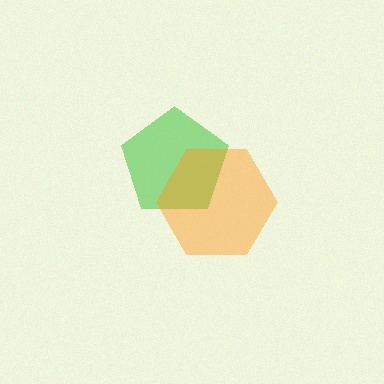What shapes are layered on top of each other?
The layered shapes are: a green pentagon, an orange hexagon.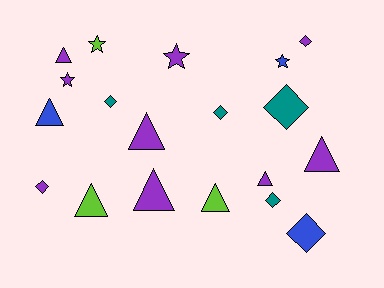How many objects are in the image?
There are 19 objects.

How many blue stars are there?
There is 1 blue star.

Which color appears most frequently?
Purple, with 9 objects.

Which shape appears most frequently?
Triangle, with 8 objects.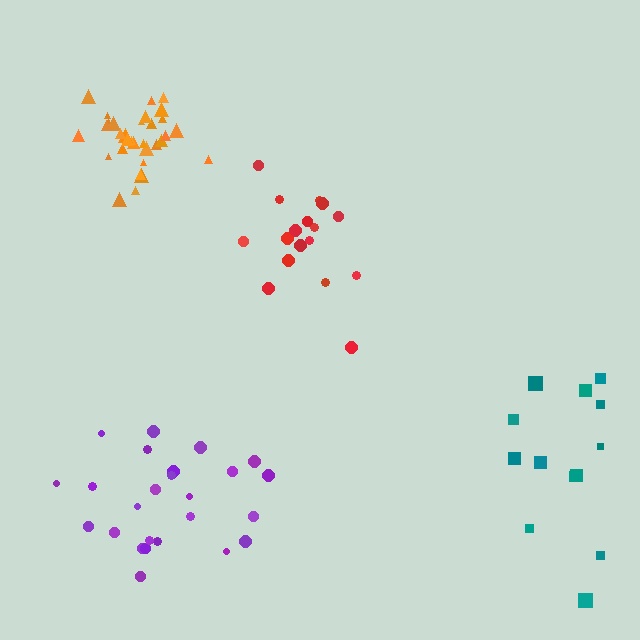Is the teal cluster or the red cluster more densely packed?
Red.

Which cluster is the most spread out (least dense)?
Teal.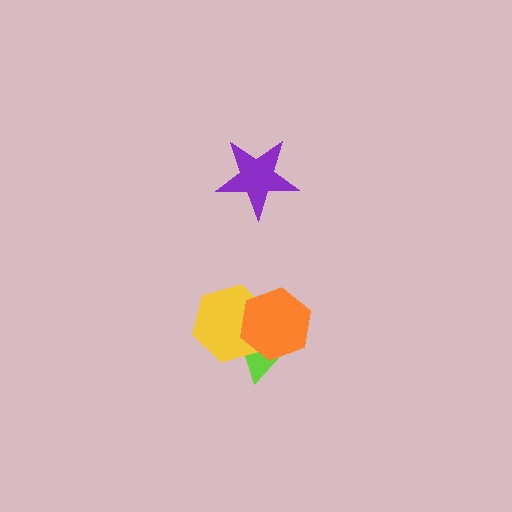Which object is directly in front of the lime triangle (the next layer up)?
The yellow hexagon is directly in front of the lime triangle.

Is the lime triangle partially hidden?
Yes, it is partially covered by another shape.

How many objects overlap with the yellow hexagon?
2 objects overlap with the yellow hexagon.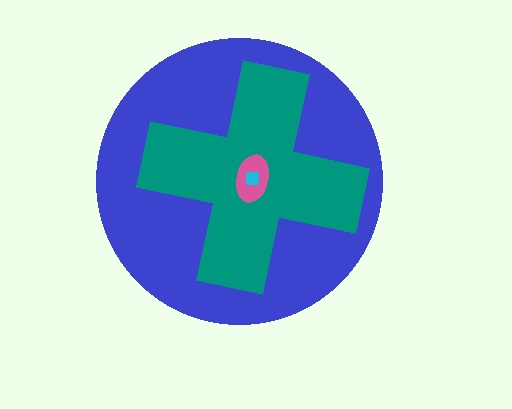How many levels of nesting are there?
4.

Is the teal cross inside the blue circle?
Yes.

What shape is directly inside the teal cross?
The pink ellipse.